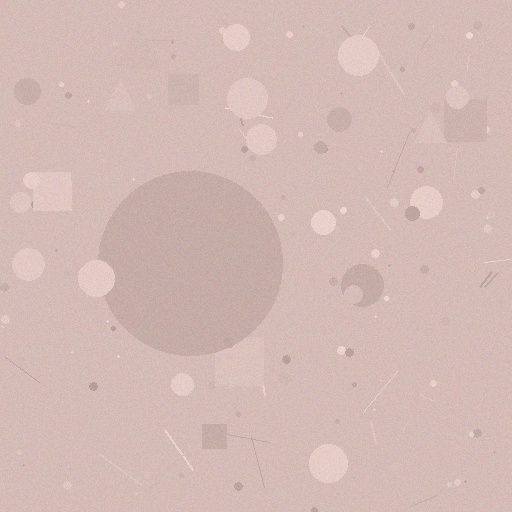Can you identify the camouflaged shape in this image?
The camouflaged shape is a circle.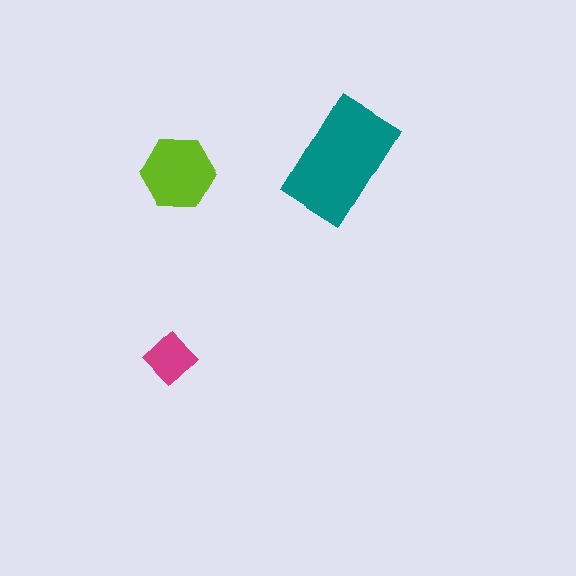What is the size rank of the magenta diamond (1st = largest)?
3rd.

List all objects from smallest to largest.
The magenta diamond, the lime hexagon, the teal rectangle.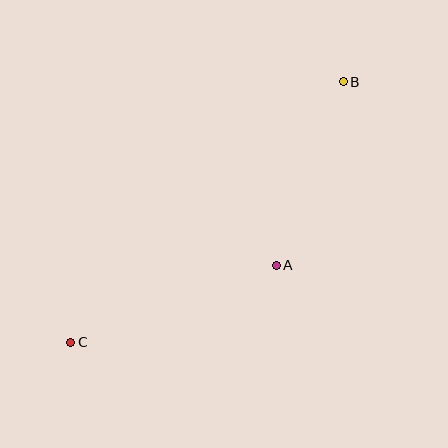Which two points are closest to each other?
Points A and B are closest to each other.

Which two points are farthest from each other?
Points B and C are farthest from each other.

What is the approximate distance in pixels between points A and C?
The distance between A and C is approximately 219 pixels.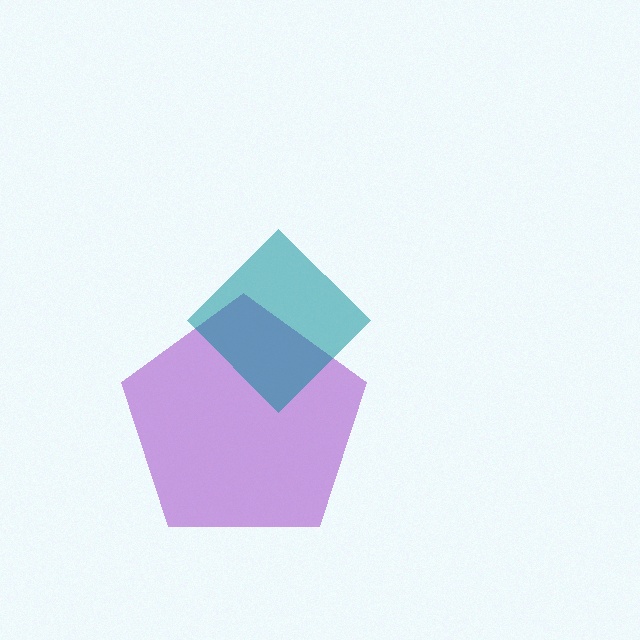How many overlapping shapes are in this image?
There are 2 overlapping shapes in the image.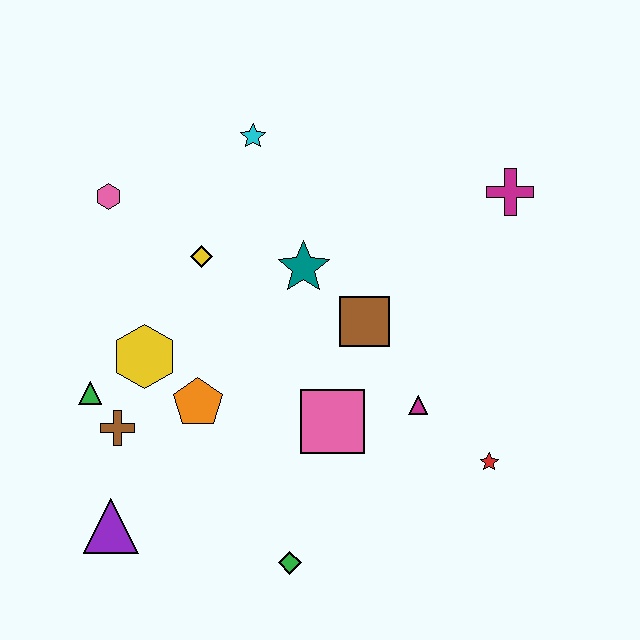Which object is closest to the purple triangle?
The brown cross is closest to the purple triangle.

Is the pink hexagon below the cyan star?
Yes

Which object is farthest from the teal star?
The purple triangle is farthest from the teal star.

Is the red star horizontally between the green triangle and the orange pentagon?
No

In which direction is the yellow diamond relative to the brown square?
The yellow diamond is to the left of the brown square.